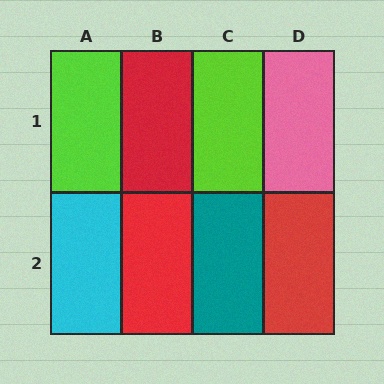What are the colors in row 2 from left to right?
Cyan, red, teal, red.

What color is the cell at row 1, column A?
Lime.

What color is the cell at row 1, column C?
Lime.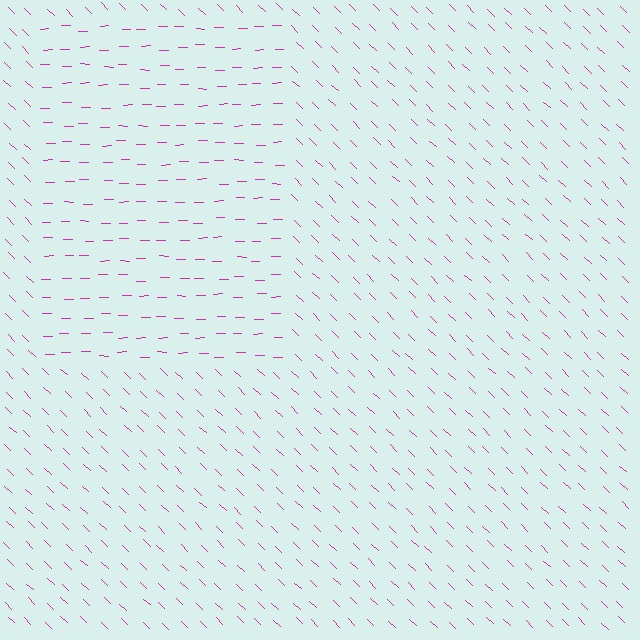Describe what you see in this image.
The image is filled with small magenta line segments. A rectangle region in the image has lines oriented differently from the surrounding lines, creating a visible texture boundary.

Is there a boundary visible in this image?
Yes, there is a texture boundary formed by a change in line orientation.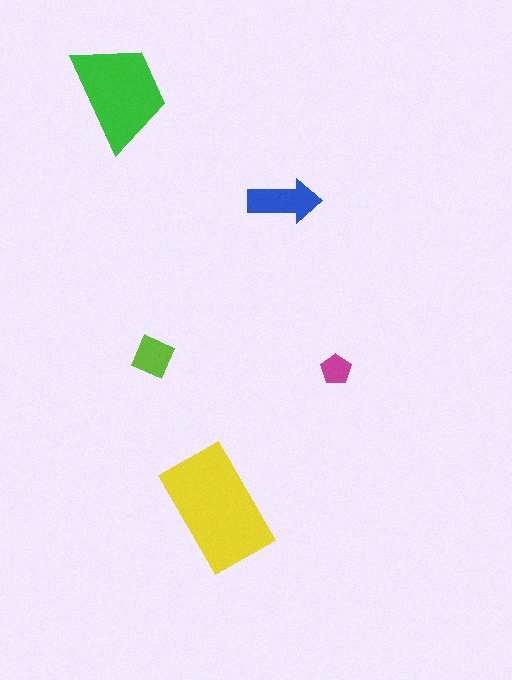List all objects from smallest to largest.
The magenta pentagon, the lime square, the blue arrow, the green trapezoid, the yellow rectangle.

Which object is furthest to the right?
The magenta pentagon is rightmost.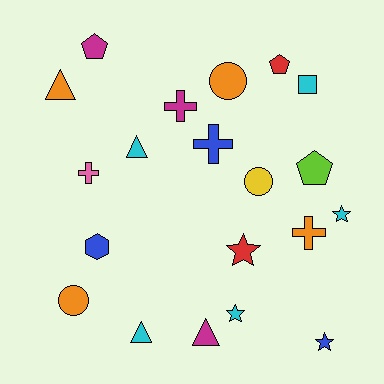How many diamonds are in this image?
There are no diamonds.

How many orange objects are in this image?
There are 4 orange objects.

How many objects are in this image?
There are 20 objects.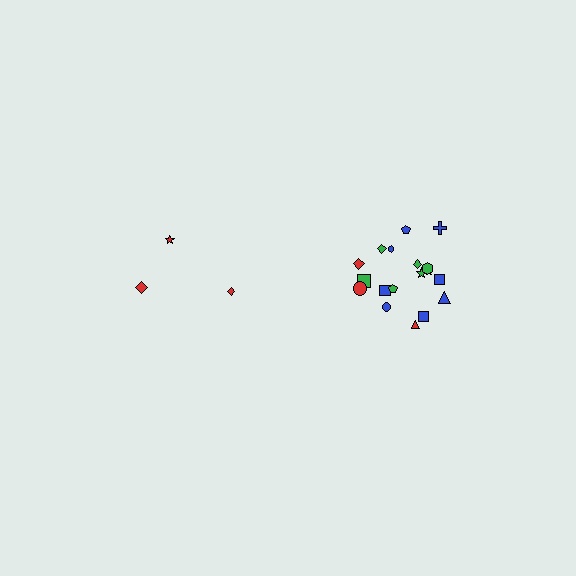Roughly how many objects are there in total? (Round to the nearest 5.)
Roughly 20 objects in total.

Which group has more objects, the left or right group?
The right group.